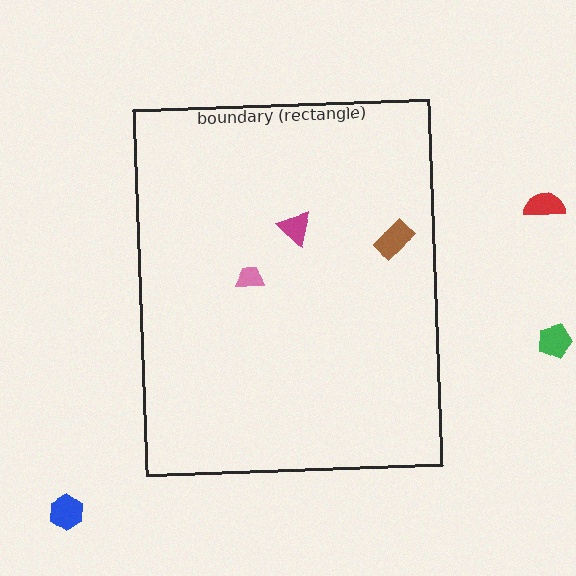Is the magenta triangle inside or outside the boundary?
Inside.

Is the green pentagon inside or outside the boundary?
Outside.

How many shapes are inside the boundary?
3 inside, 3 outside.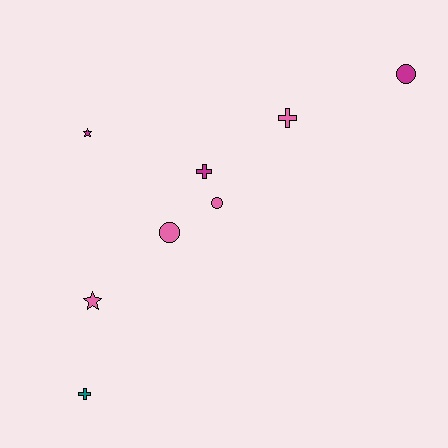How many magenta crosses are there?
There is 1 magenta cross.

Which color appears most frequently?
Pink, with 4 objects.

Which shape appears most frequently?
Circle, with 3 objects.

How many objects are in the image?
There are 8 objects.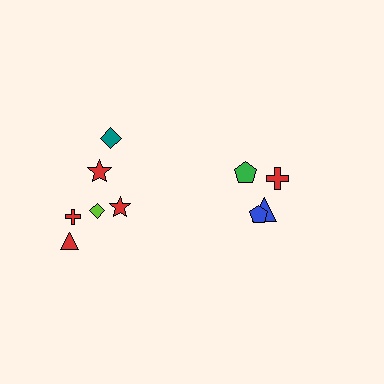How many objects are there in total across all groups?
There are 10 objects.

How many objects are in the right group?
There are 4 objects.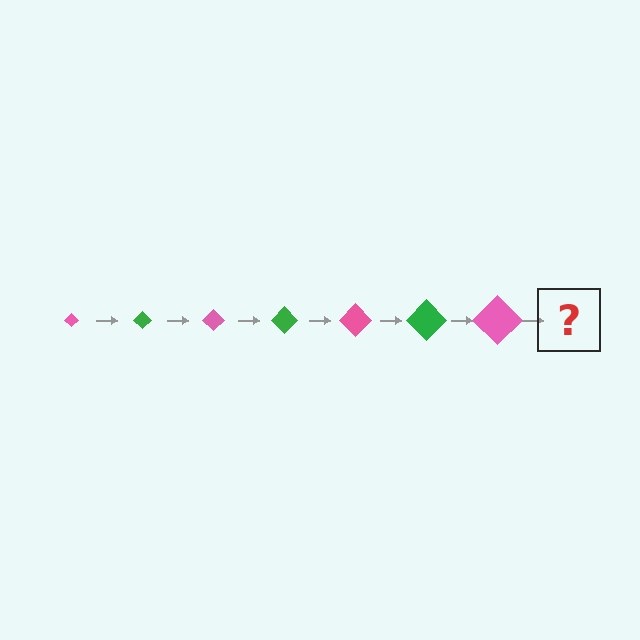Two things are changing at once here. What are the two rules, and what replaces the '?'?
The two rules are that the diamond grows larger each step and the color cycles through pink and green. The '?' should be a green diamond, larger than the previous one.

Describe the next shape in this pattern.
It should be a green diamond, larger than the previous one.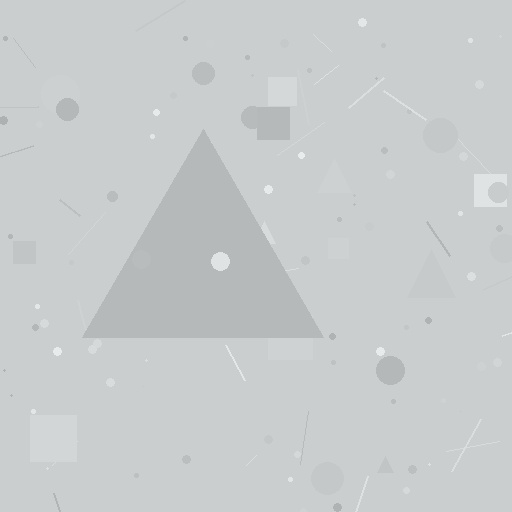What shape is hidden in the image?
A triangle is hidden in the image.